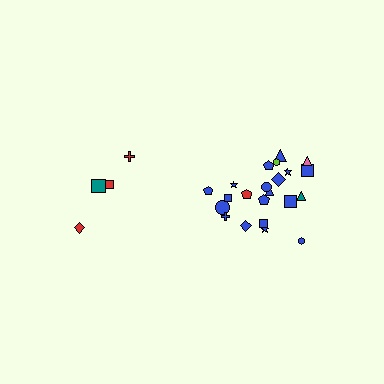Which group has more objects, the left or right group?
The right group.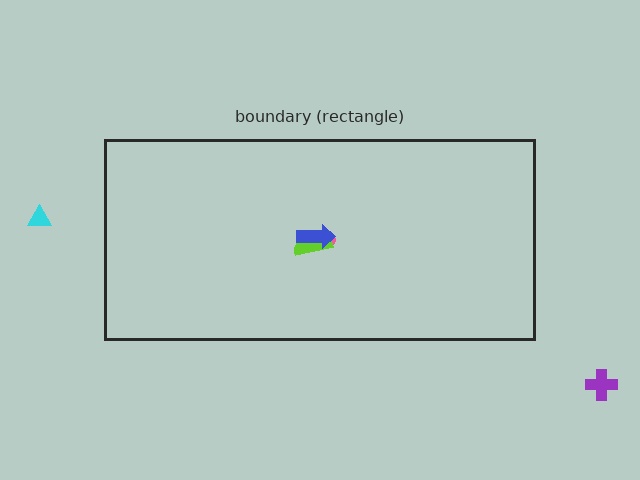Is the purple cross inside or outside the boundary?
Outside.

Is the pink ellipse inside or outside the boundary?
Inside.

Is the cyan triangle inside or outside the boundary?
Outside.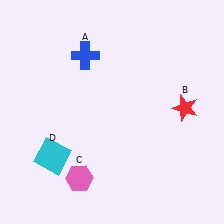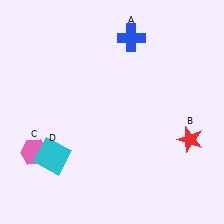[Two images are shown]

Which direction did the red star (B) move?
The red star (B) moved down.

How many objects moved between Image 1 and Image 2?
3 objects moved between the two images.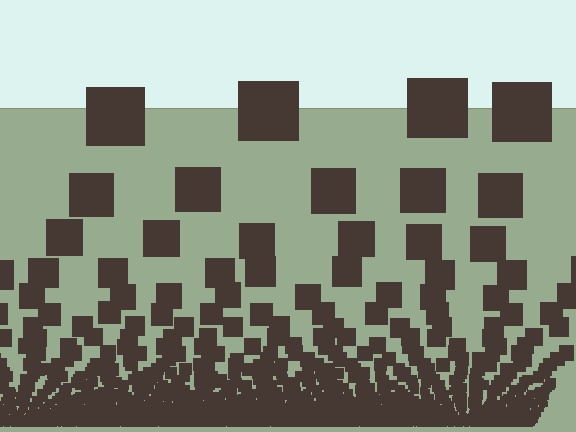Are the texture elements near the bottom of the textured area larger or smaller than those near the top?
Smaller. The gradient is inverted — elements near the bottom are smaller and denser.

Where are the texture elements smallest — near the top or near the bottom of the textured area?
Near the bottom.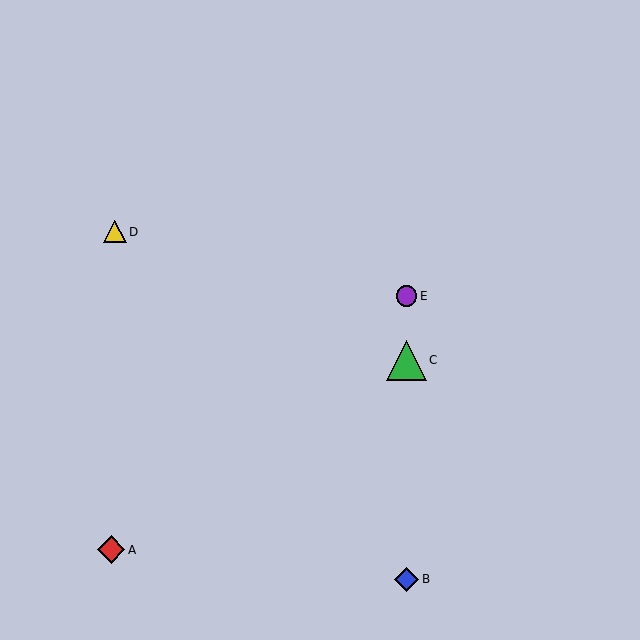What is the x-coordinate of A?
Object A is at x≈111.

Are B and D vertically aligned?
No, B is at x≈406 and D is at x≈115.